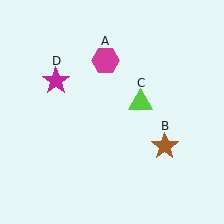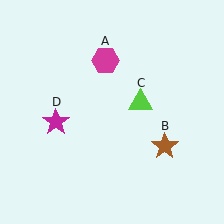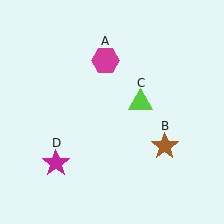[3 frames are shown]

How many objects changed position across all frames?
1 object changed position: magenta star (object D).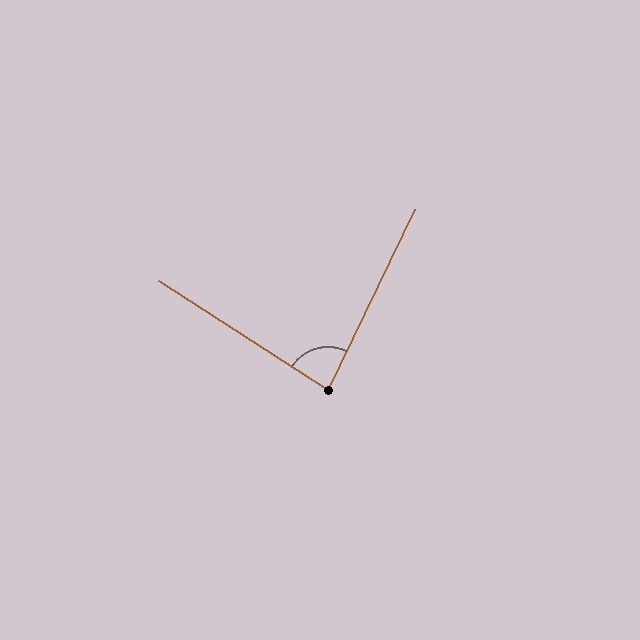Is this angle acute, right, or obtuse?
It is acute.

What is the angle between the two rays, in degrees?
Approximately 83 degrees.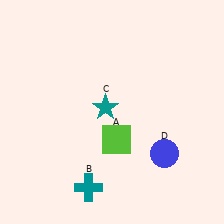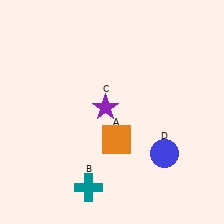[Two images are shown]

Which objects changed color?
A changed from lime to orange. C changed from teal to purple.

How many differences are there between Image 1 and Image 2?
There are 2 differences between the two images.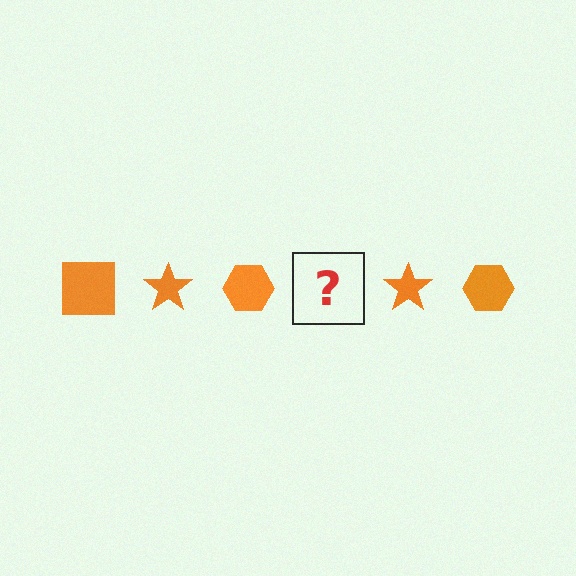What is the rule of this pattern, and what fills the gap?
The rule is that the pattern cycles through square, star, hexagon shapes in orange. The gap should be filled with an orange square.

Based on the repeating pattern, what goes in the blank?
The blank should be an orange square.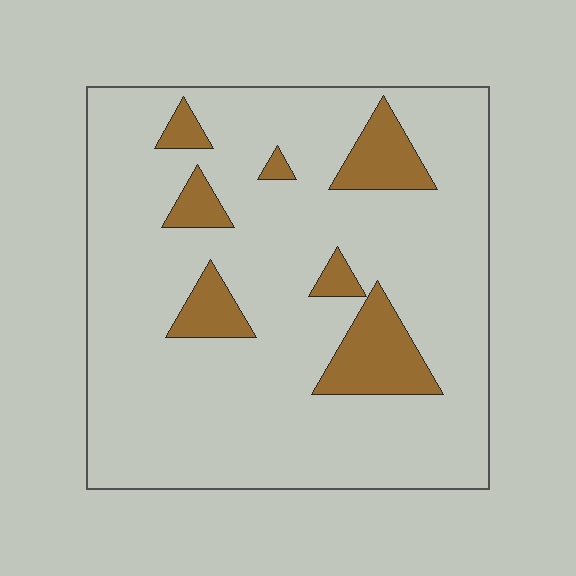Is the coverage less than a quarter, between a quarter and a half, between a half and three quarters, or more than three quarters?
Less than a quarter.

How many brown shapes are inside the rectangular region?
7.